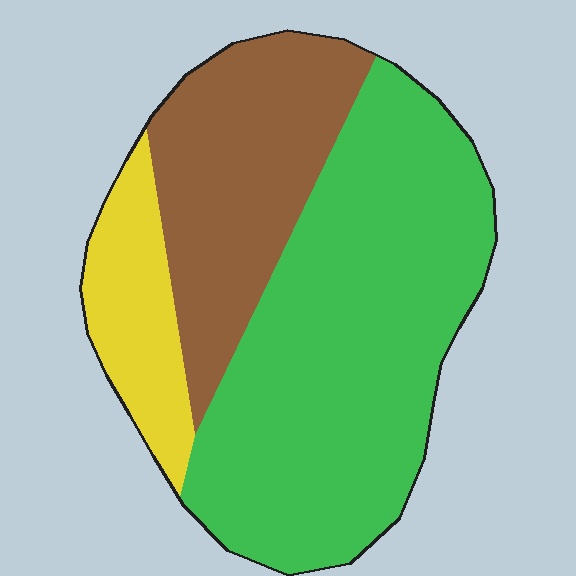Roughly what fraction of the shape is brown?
Brown covers roughly 30% of the shape.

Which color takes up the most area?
Green, at roughly 60%.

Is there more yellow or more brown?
Brown.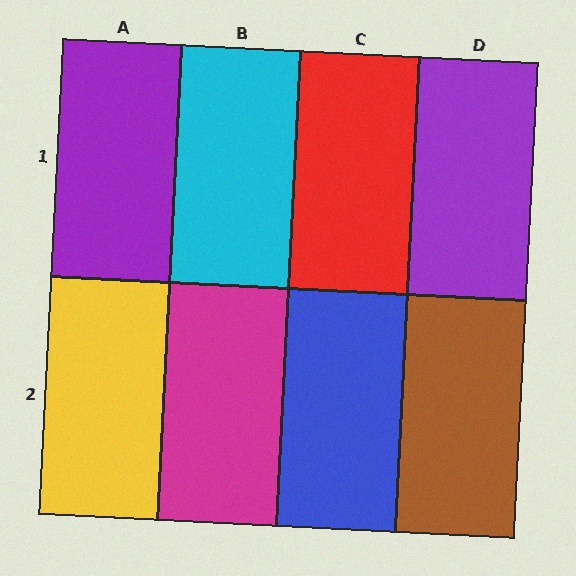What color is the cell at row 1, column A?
Purple.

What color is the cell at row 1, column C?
Red.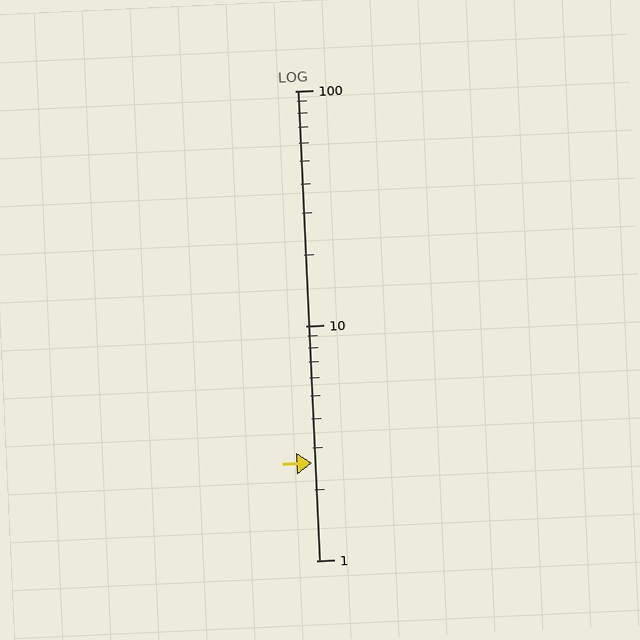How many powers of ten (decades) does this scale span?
The scale spans 2 decades, from 1 to 100.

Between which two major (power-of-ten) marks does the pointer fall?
The pointer is between 1 and 10.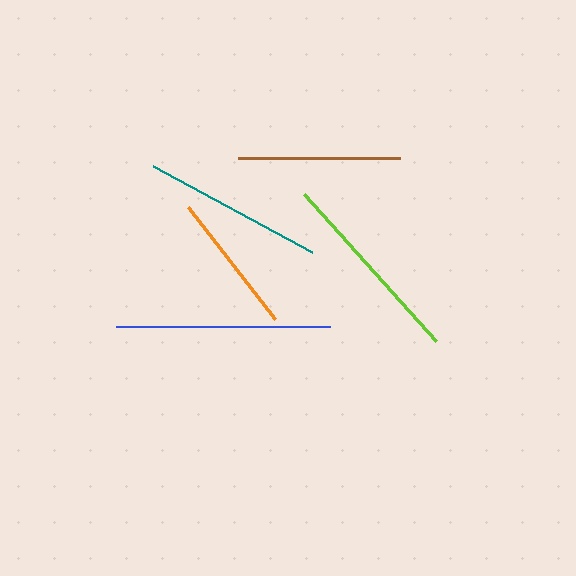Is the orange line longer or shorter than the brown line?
The brown line is longer than the orange line.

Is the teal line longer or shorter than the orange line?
The teal line is longer than the orange line.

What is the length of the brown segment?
The brown segment is approximately 162 pixels long.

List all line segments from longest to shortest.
From longest to shortest: blue, lime, teal, brown, orange.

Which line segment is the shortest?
The orange line is the shortest at approximately 142 pixels.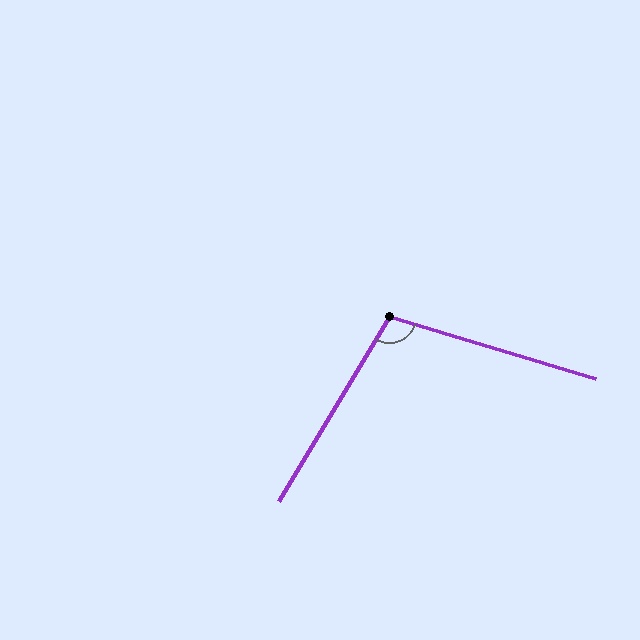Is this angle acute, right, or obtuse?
It is obtuse.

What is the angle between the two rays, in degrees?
Approximately 104 degrees.